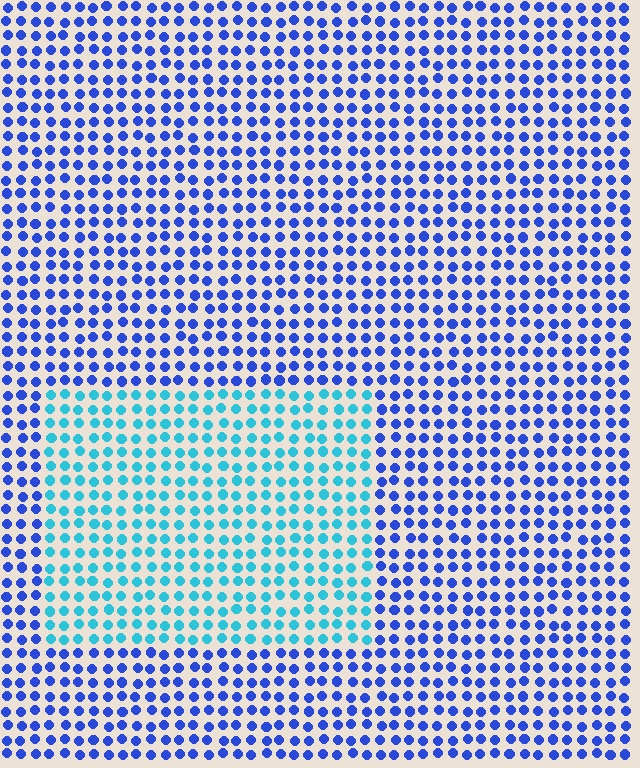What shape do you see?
I see a rectangle.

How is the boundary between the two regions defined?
The boundary is defined purely by a slight shift in hue (about 43 degrees). Spacing, size, and orientation are identical on both sides.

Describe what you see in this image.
The image is filled with small blue elements in a uniform arrangement. A rectangle-shaped region is visible where the elements are tinted to a slightly different hue, forming a subtle color boundary.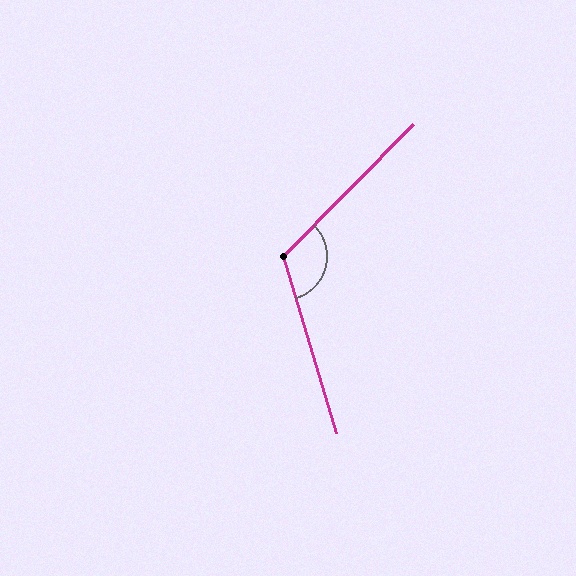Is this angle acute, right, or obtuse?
It is obtuse.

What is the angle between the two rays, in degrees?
Approximately 119 degrees.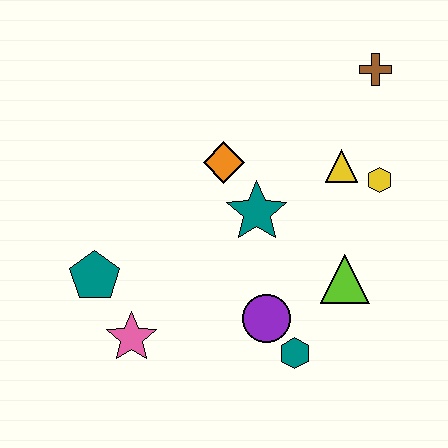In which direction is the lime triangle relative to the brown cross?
The lime triangle is below the brown cross.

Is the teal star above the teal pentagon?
Yes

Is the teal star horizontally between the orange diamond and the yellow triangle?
Yes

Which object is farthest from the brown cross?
The pink star is farthest from the brown cross.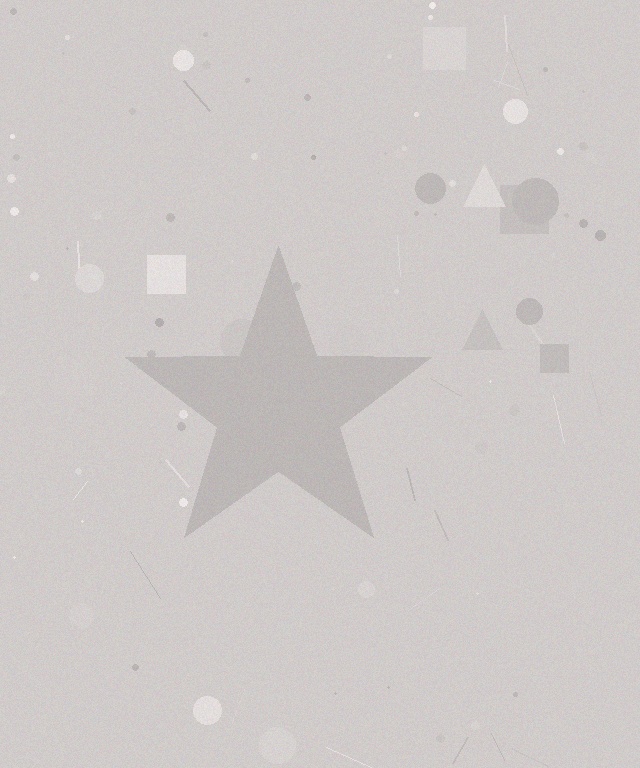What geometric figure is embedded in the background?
A star is embedded in the background.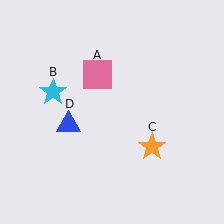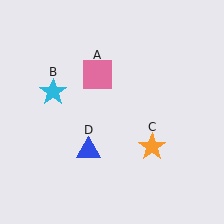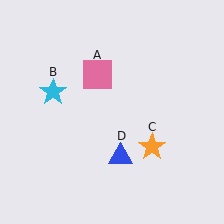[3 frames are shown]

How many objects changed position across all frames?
1 object changed position: blue triangle (object D).